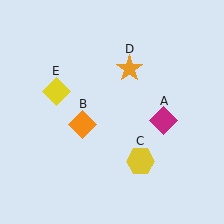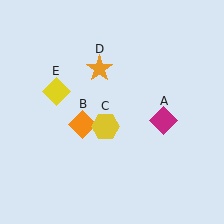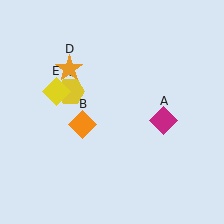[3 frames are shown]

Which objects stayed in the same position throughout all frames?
Magenta diamond (object A) and orange diamond (object B) and yellow diamond (object E) remained stationary.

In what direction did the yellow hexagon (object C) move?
The yellow hexagon (object C) moved up and to the left.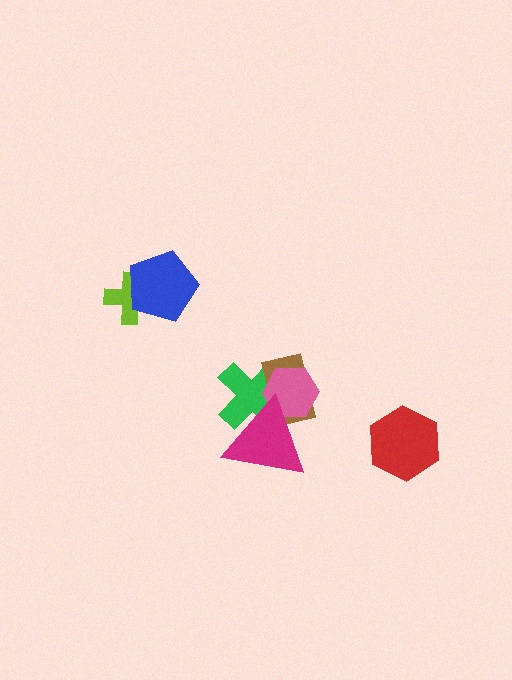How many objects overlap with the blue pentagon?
1 object overlaps with the blue pentagon.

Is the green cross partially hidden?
Yes, it is partially covered by another shape.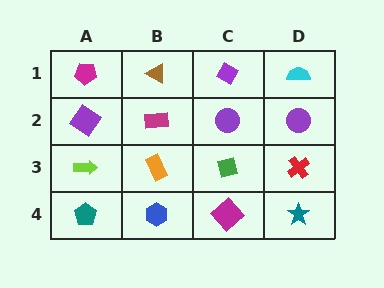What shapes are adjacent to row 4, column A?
A lime arrow (row 3, column A), a blue hexagon (row 4, column B).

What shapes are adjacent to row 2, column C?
A purple diamond (row 1, column C), a green square (row 3, column C), a magenta rectangle (row 2, column B), a purple circle (row 2, column D).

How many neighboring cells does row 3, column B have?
4.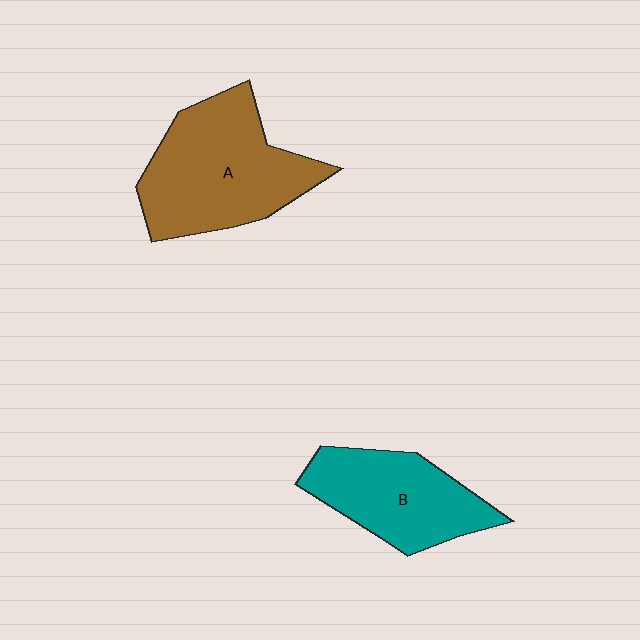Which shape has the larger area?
Shape A (brown).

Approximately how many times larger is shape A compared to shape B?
Approximately 1.3 times.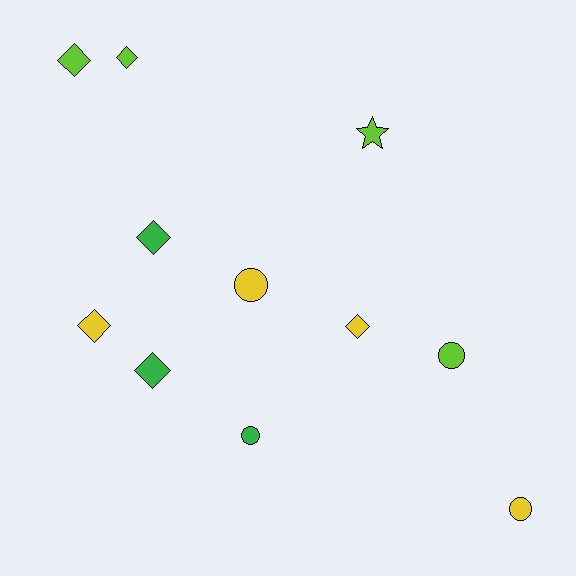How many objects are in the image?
There are 11 objects.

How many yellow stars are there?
There are no yellow stars.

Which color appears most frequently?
Lime, with 4 objects.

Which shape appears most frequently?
Diamond, with 6 objects.